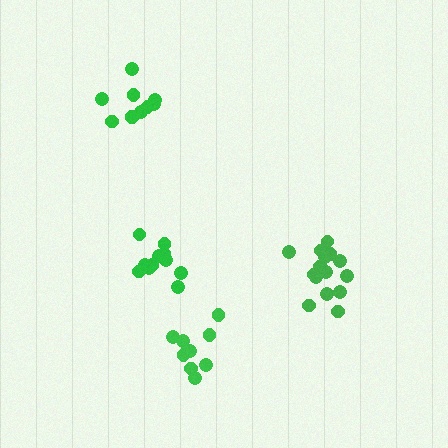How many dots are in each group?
Group 1: 11 dots, Group 2: 15 dots, Group 3: 10 dots, Group 4: 9 dots (45 total).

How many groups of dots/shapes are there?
There are 4 groups.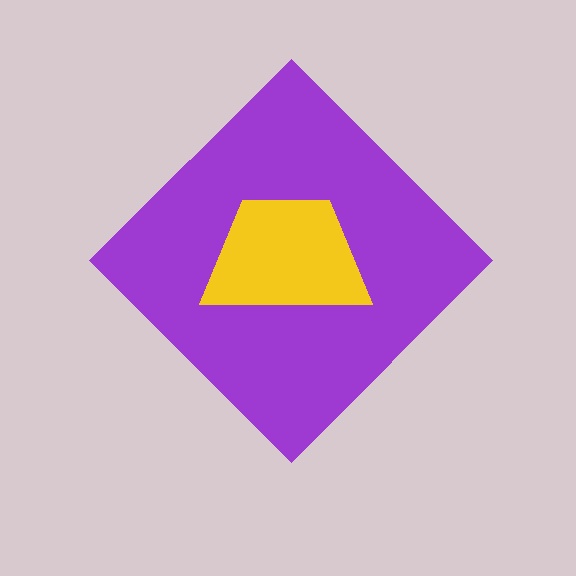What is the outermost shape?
The purple diamond.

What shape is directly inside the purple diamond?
The yellow trapezoid.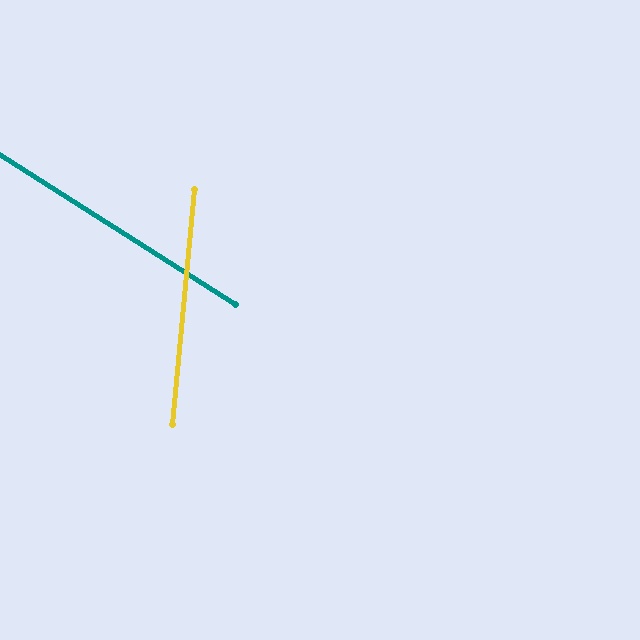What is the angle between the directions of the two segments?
Approximately 63 degrees.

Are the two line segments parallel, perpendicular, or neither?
Neither parallel nor perpendicular — they differ by about 63°.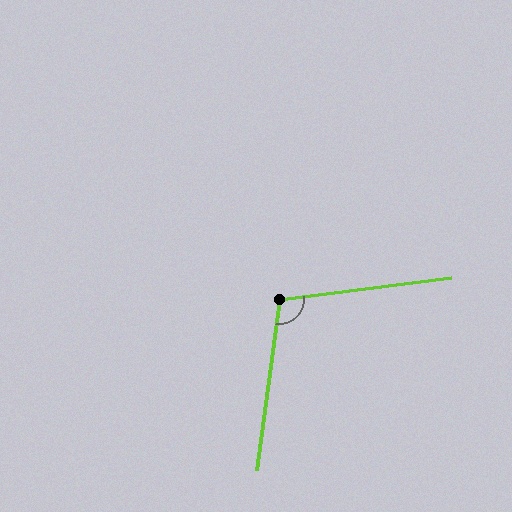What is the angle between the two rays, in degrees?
Approximately 105 degrees.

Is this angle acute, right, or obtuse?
It is obtuse.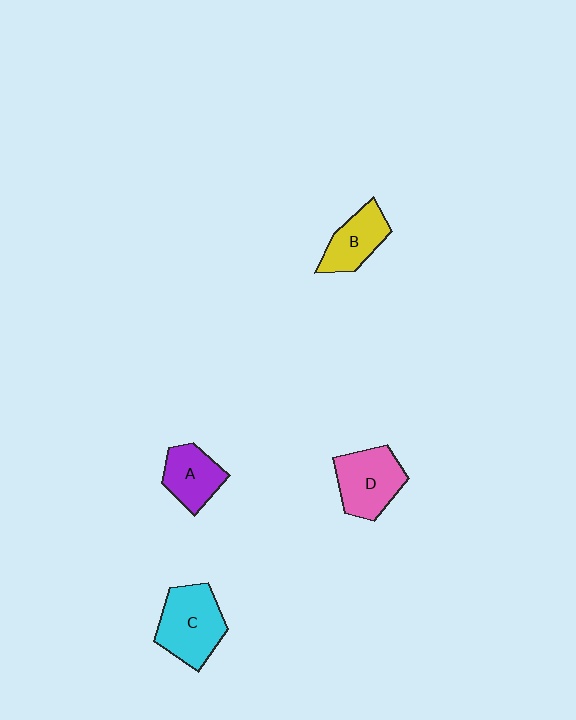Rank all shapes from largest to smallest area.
From largest to smallest: C (cyan), D (pink), B (yellow), A (purple).